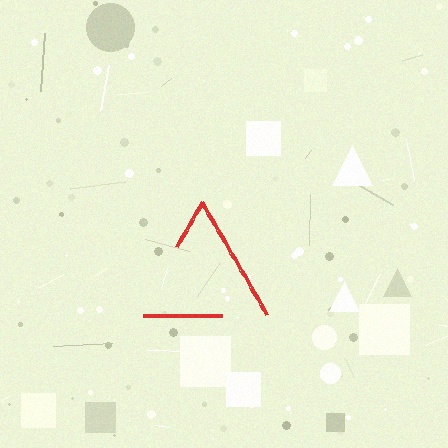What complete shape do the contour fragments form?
The contour fragments form a triangle.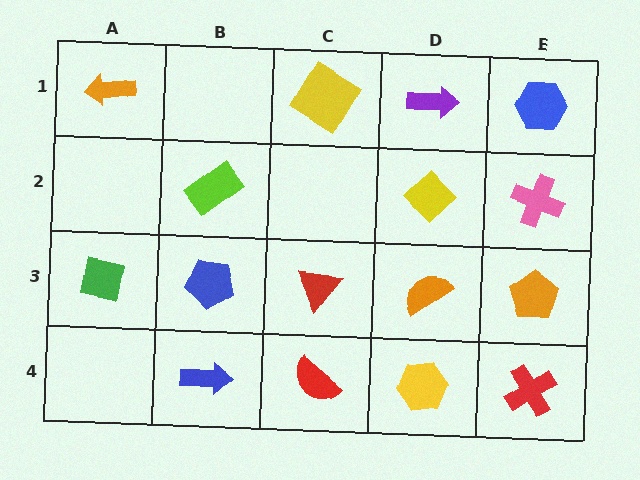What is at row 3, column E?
An orange pentagon.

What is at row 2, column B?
A lime rectangle.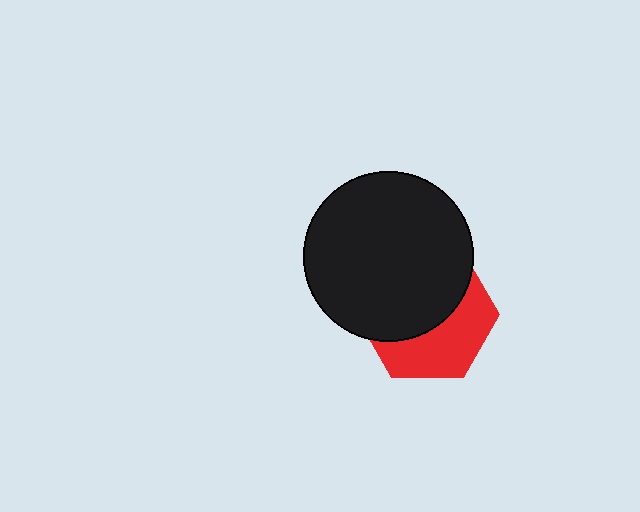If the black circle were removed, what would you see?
You would see the complete red hexagon.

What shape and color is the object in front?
The object in front is a black circle.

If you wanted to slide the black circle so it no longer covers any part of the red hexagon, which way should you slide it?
Slide it up — that is the most direct way to separate the two shapes.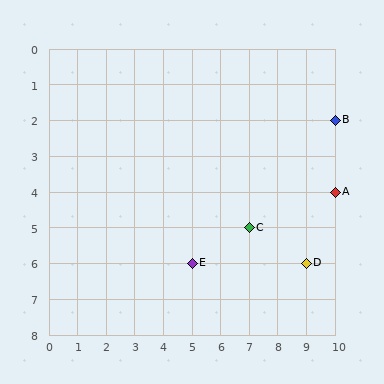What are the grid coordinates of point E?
Point E is at grid coordinates (5, 6).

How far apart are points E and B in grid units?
Points E and B are 5 columns and 4 rows apart (about 6.4 grid units diagonally).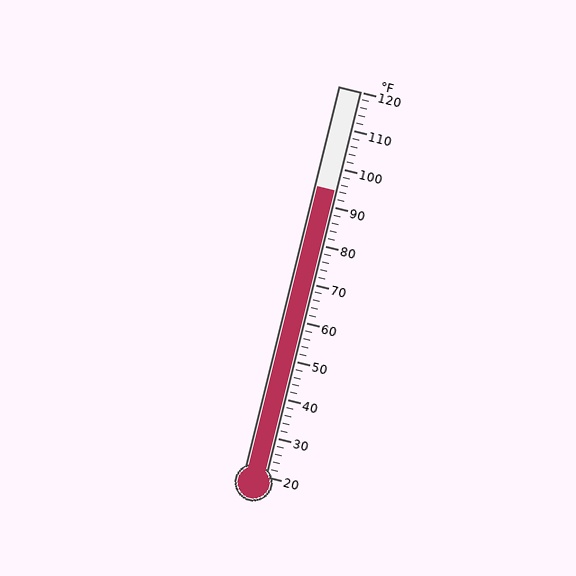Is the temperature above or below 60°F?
The temperature is above 60°F.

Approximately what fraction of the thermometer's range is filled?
The thermometer is filled to approximately 75% of its range.